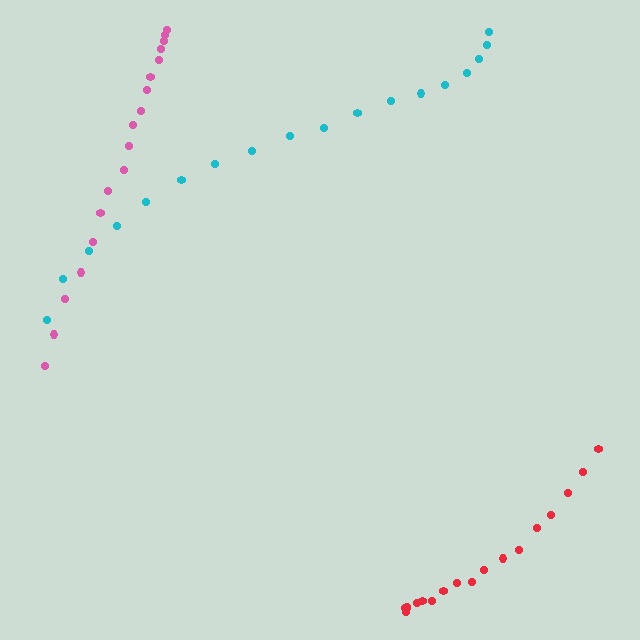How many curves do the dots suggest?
There are 3 distinct paths.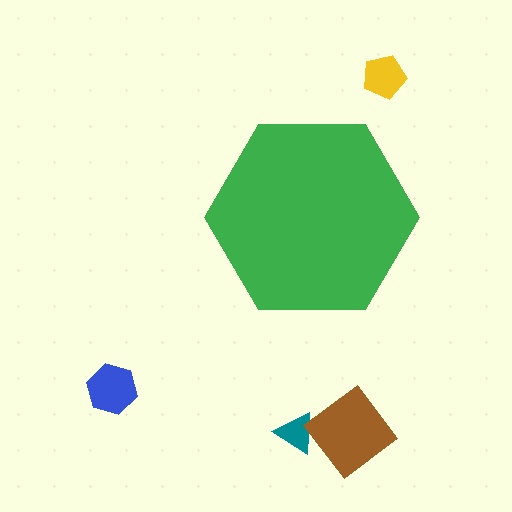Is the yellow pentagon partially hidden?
No, the yellow pentagon is fully visible.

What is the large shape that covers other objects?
A green hexagon.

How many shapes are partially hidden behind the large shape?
0 shapes are partially hidden.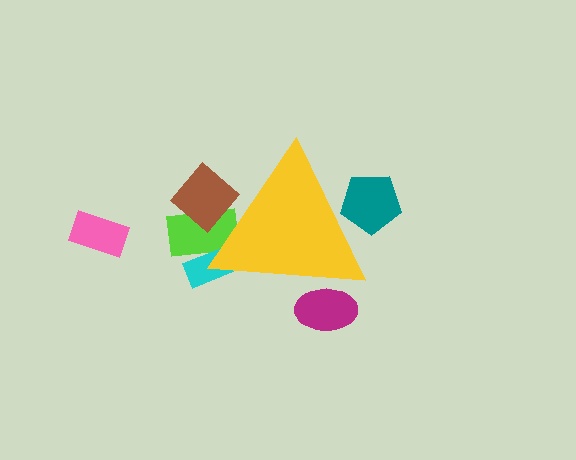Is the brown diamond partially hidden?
Yes, the brown diamond is partially hidden behind the yellow triangle.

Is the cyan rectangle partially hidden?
Yes, the cyan rectangle is partially hidden behind the yellow triangle.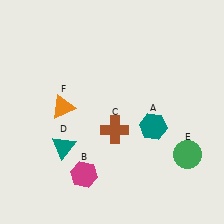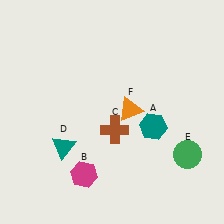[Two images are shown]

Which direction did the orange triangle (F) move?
The orange triangle (F) moved right.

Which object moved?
The orange triangle (F) moved right.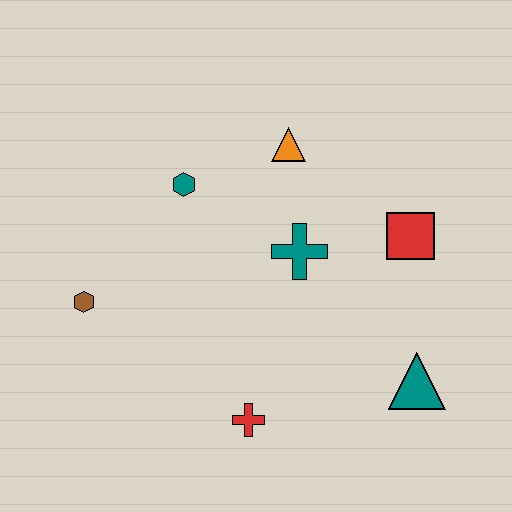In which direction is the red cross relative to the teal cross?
The red cross is below the teal cross.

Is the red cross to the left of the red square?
Yes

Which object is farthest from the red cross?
The orange triangle is farthest from the red cross.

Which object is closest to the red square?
The teal cross is closest to the red square.